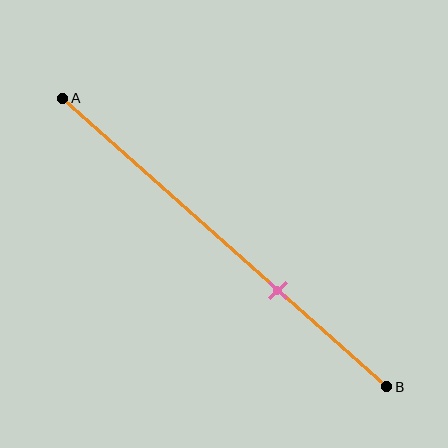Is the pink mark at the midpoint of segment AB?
No, the mark is at about 65% from A, not at the 50% midpoint.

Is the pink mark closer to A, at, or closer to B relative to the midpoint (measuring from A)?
The pink mark is closer to point B than the midpoint of segment AB.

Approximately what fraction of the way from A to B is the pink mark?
The pink mark is approximately 65% of the way from A to B.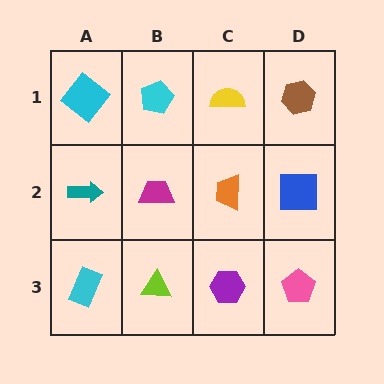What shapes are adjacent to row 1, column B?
A magenta trapezoid (row 2, column B), a cyan diamond (row 1, column A), a yellow semicircle (row 1, column C).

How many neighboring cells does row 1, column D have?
2.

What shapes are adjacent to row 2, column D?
A brown hexagon (row 1, column D), a pink pentagon (row 3, column D), an orange trapezoid (row 2, column C).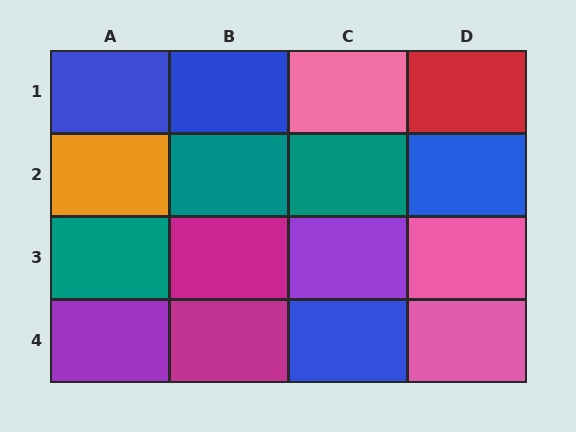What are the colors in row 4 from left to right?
Purple, magenta, blue, pink.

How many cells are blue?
4 cells are blue.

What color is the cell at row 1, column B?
Blue.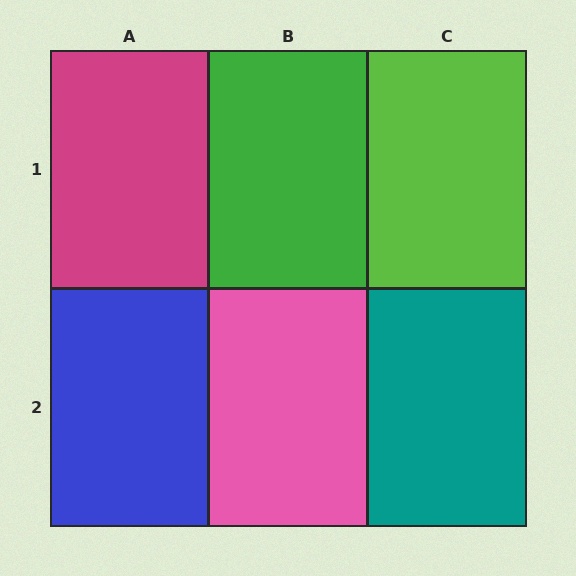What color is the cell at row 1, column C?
Lime.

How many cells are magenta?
1 cell is magenta.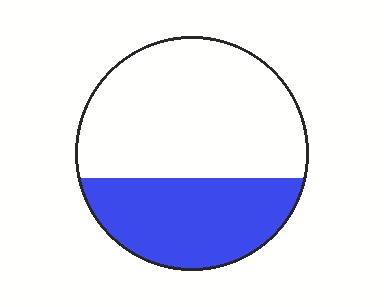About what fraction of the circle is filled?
About three eighths (3/8).